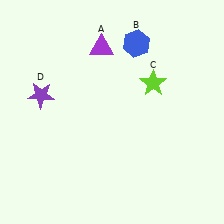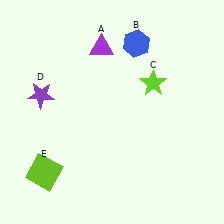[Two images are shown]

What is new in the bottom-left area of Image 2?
A lime square (E) was added in the bottom-left area of Image 2.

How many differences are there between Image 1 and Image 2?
There is 1 difference between the two images.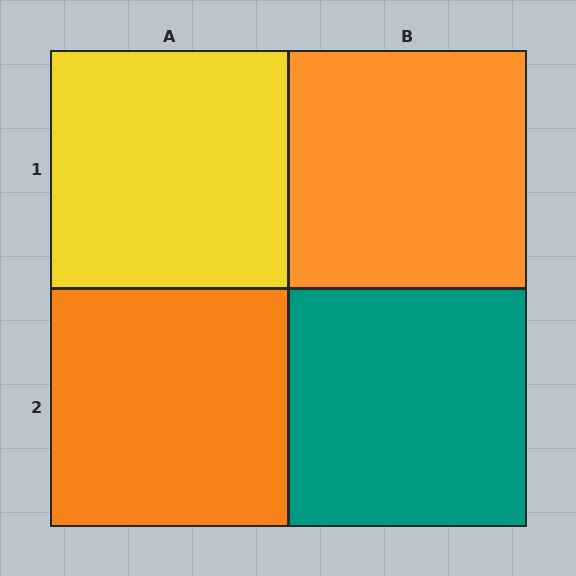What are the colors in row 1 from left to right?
Yellow, orange.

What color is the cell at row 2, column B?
Teal.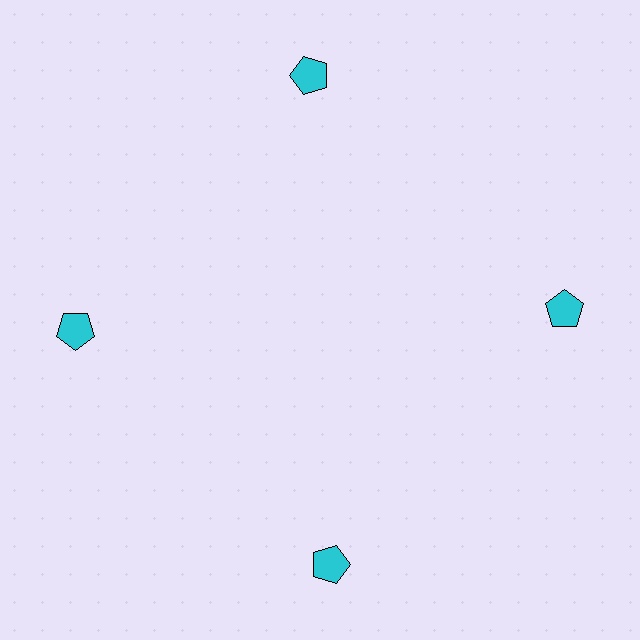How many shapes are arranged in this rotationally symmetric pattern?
There are 4 shapes, arranged in 4 groups of 1.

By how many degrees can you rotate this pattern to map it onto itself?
The pattern maps onto itself every 90 degrees of rotation.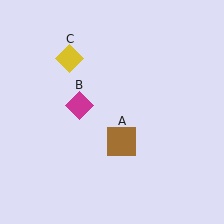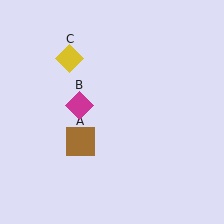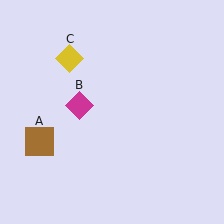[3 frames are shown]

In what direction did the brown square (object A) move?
The brown square (object A) moved left.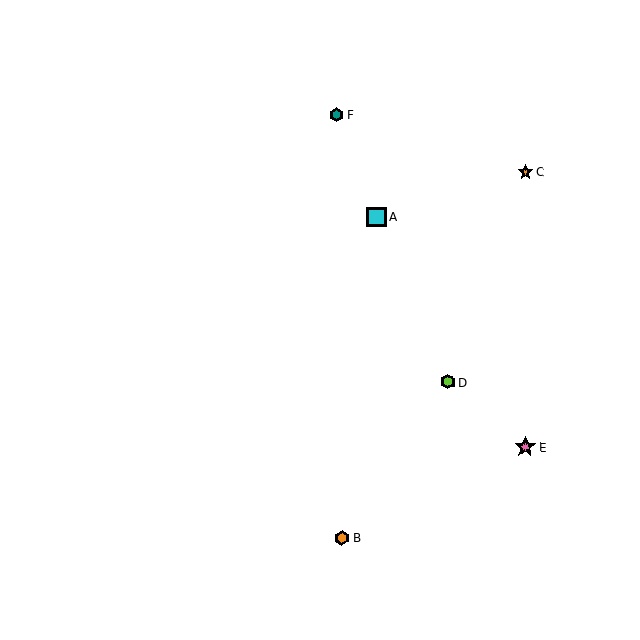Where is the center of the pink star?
The center of the pink star is at (525, 447).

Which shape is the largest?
The pink star (labeled E) is the largest.